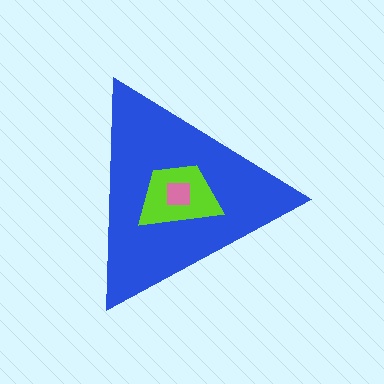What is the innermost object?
The pink square.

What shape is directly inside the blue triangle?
The lime trapezoid.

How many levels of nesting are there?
3.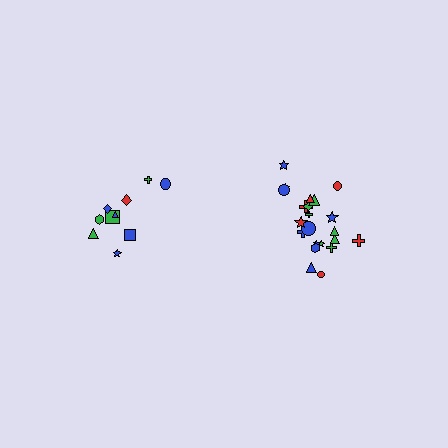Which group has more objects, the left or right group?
The right group.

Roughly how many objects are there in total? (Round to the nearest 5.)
Roughly 30 objects in total.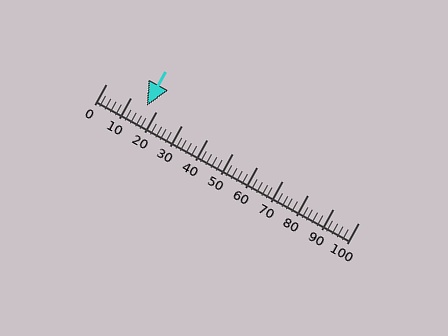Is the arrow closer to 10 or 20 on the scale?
The arrow is closer to 20.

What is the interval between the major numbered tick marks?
The major tick marks are spaced 10 units apart.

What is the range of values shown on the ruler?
The ruler shows values from 0 to 100.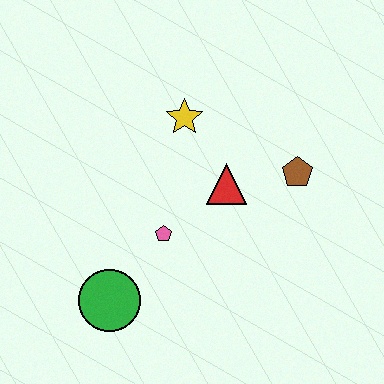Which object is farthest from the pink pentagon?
The brown pentagon is farthest from the pink pentagon.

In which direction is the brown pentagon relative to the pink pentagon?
The brown pentagon is to the right of the pink pentagon.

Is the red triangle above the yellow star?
No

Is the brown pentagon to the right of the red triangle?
Yes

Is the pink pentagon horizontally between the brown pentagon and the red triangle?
No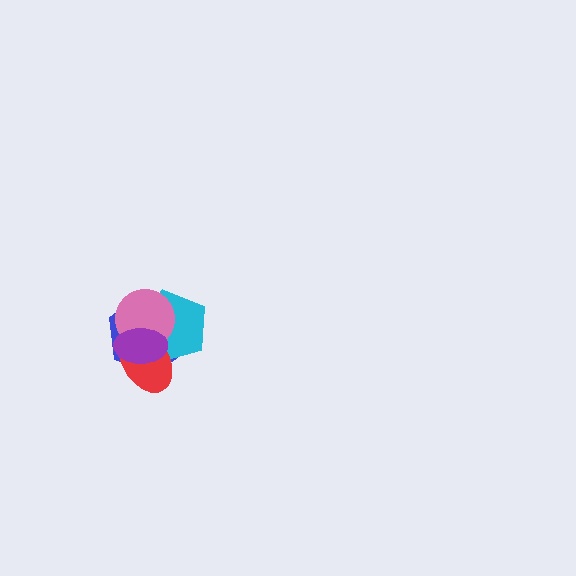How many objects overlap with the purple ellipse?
4 objects overlap with the purple ellipse.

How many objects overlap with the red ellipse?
4 objects overlap with the red ellipse.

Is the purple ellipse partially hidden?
No, no other shape covers it.